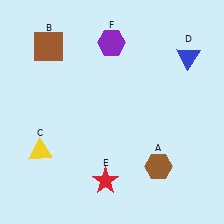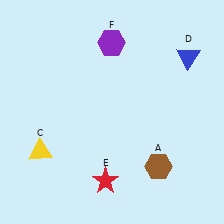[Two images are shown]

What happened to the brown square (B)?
The brown square (B) was removed in Image 2. It was in the top-left area of Image 1.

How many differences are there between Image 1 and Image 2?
There is 1 difference between the two images.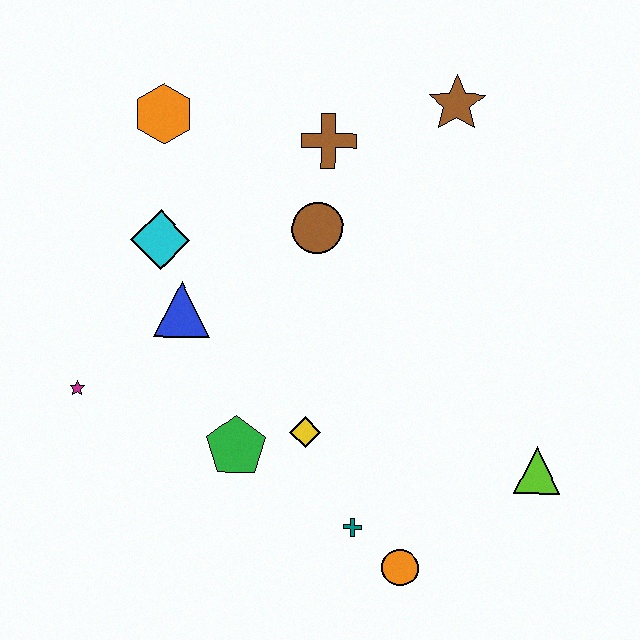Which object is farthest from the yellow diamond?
The brown star is farthest from the yellow diamond.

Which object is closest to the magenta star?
The blue triangle is closest to the magenta star.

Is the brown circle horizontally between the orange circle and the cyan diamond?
Yes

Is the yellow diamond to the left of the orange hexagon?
No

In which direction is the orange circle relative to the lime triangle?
The orange circle is to the left of the lime triangle.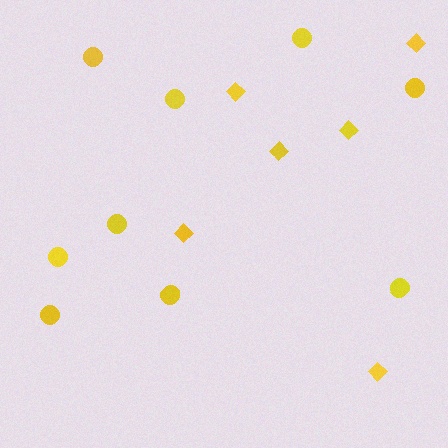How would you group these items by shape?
There are 2 groups: one group of circles (9) and one group of diamonds (6).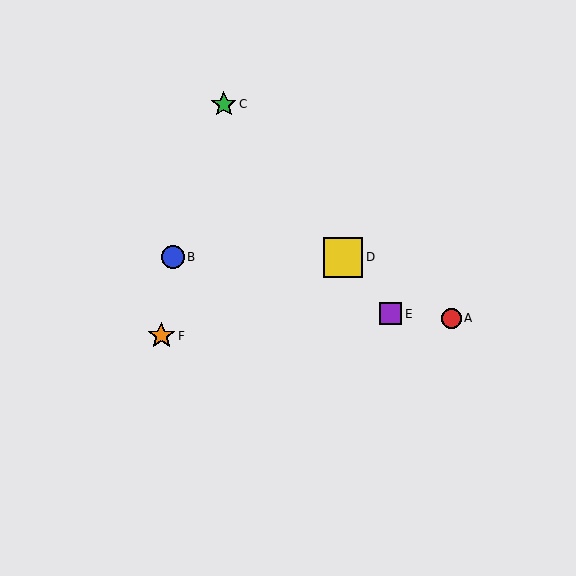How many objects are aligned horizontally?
2 objects (B, D) are aligned horizontally.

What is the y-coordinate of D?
Object D is at y≈257.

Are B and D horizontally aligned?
Yes, both are at y≈257.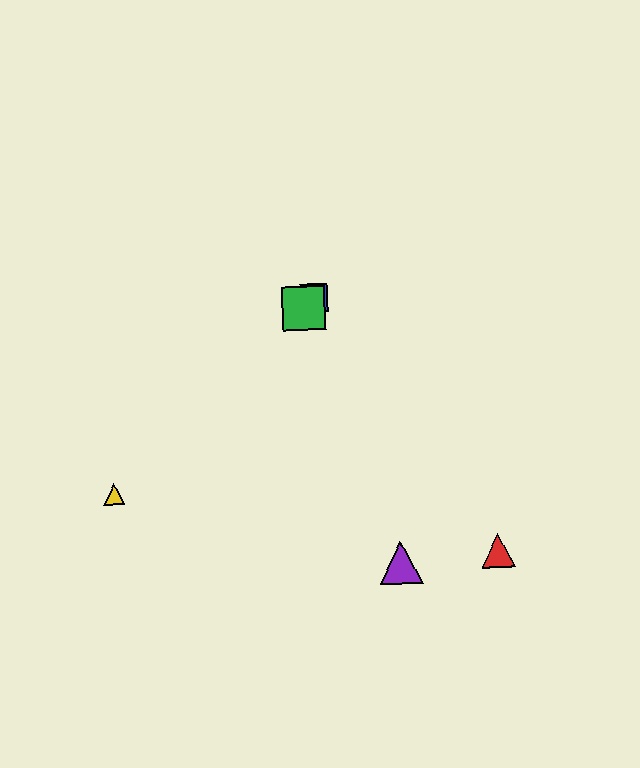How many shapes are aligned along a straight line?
3 shapes (the blue square, the green square, the yellow triangle) are aligned along a straight line.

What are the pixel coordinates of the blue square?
The blue square is at (314, 298).